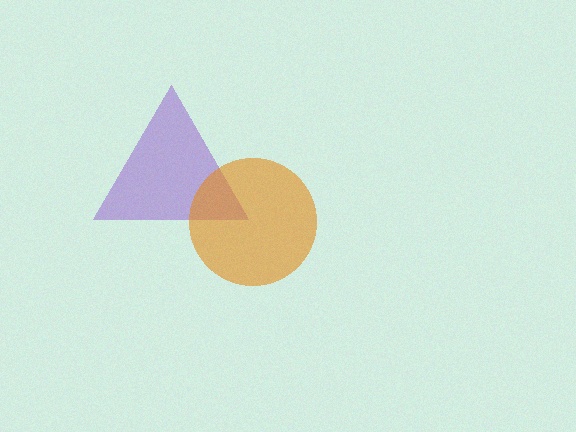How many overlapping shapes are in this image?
There are 2 overlapping shapes in the image.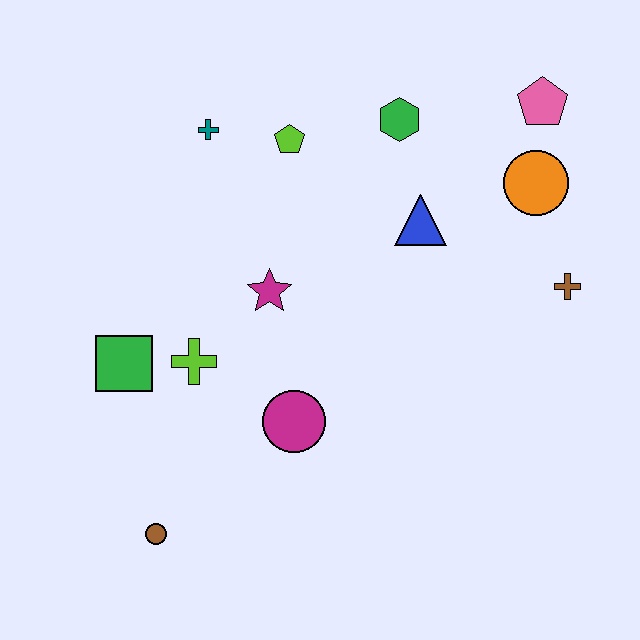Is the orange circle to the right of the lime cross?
Yes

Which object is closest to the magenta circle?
The lime cross is closest to the magenta circle.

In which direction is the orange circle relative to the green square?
The orange circle is to the right of the green square.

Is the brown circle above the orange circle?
No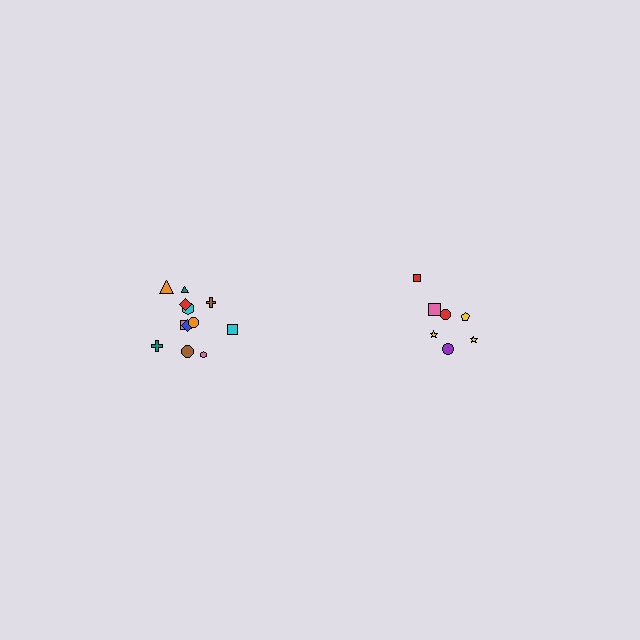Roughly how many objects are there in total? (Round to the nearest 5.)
Roughly 20 objects in total.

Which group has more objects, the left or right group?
The left group.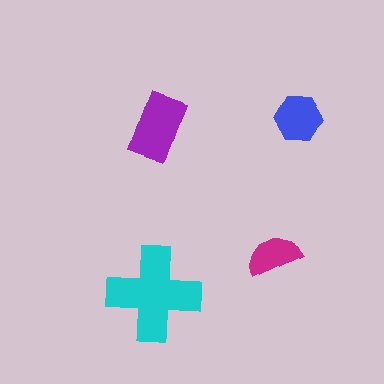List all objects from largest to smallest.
The cyan cross, the purple rectangle, the blue hexagon, the magenta semicircle.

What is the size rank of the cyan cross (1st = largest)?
1st.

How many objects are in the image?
There are 4 objects in the image.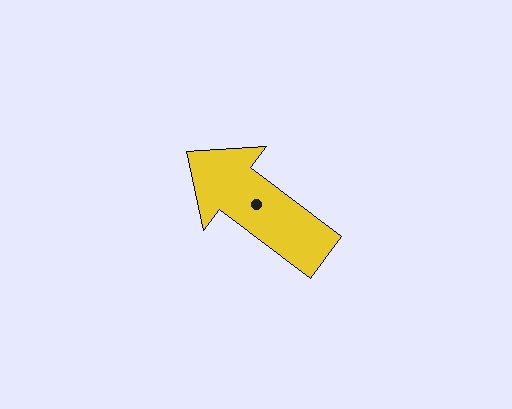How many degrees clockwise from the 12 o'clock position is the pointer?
Approximately 307 degrees.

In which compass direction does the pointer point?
Northwest.